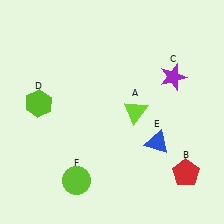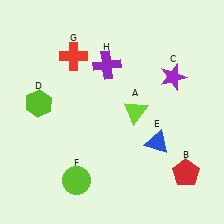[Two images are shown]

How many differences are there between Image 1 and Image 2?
There are 2 differences between the two images.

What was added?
A red cross (G), a purple cross (H) were added in Image 2.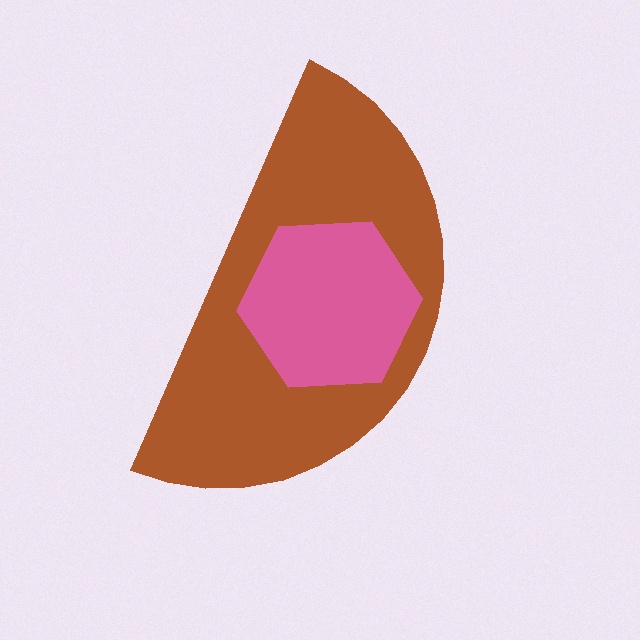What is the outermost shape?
The brown semicircle.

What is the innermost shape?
The pink hexagon.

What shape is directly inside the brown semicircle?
The pink hexagon.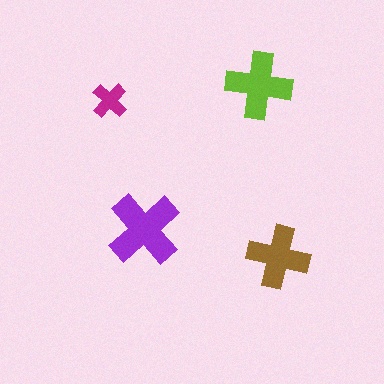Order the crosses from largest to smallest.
the purple one, the lime one, the brown one, the magenta one.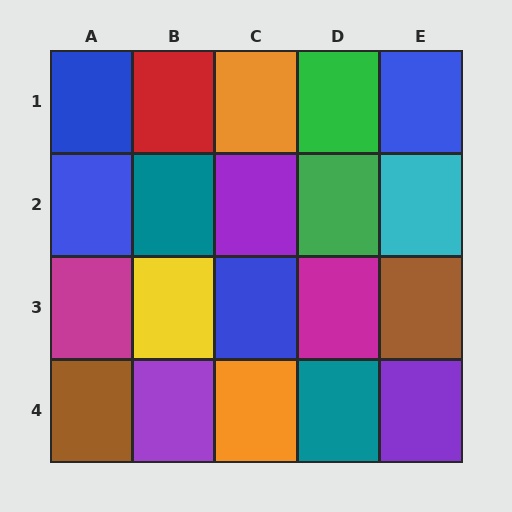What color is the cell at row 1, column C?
Orange.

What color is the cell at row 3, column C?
Blue.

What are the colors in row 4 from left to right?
Brown, purple, orange, teal, purple.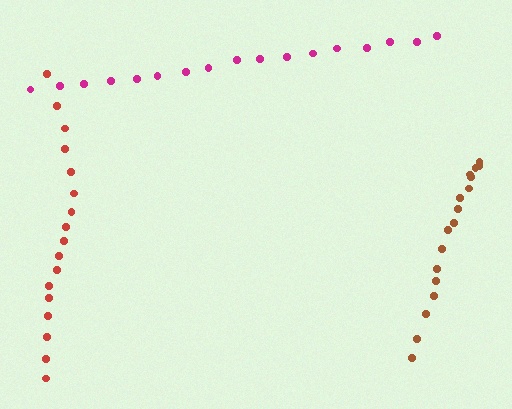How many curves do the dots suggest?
There are 3 distinct paths.